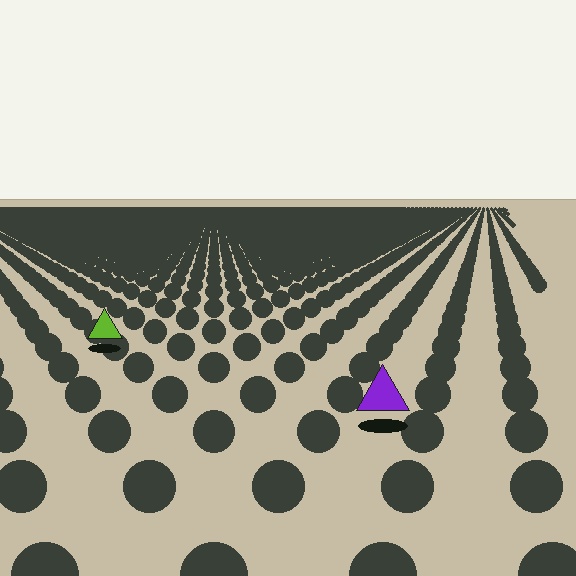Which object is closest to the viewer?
The purple triangle is closest. The texture marks near it are larger and more spread out.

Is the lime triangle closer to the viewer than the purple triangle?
No. The purple triangle is closer — you can tell from the texture gradient: the ground texture is coarser near it.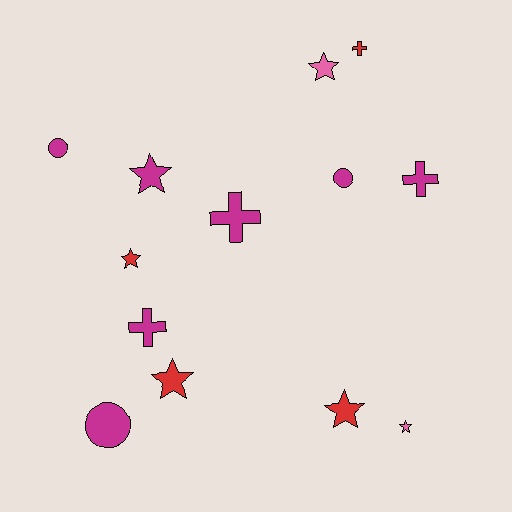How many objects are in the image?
There are 13 objects.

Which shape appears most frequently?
Star, with 6 objects.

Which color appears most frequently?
Magenta, with 7 objects.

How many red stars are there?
There are 3 red stars.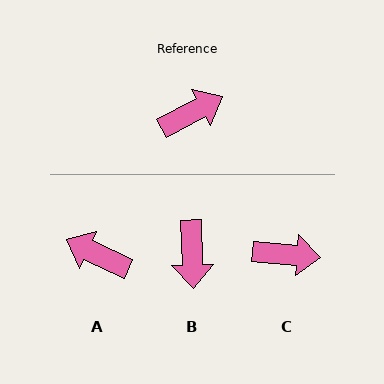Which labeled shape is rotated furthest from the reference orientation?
A, about 127 degrees away.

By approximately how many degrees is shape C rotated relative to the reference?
Approximately 33 degrees clockwise.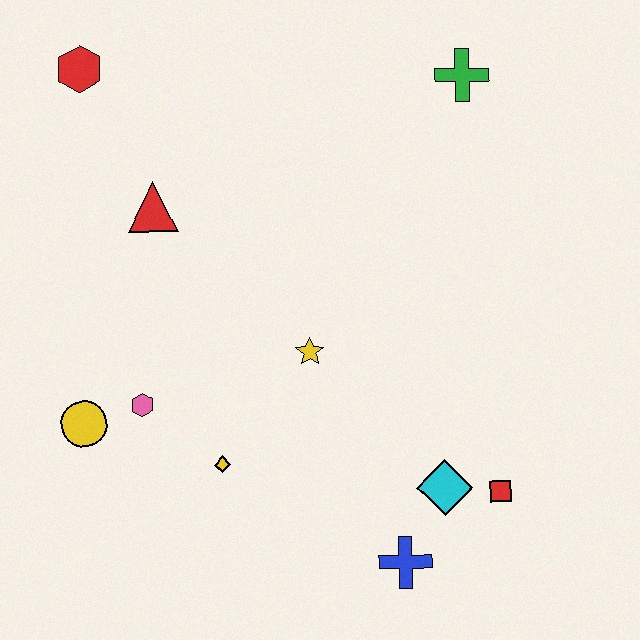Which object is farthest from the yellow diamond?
The green cross is farthest from the yellow diamond.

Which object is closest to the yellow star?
The yellow diamond is closest to the yellow star.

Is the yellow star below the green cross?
Yes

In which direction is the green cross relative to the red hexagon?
The green cross is to the right of the red hexagon.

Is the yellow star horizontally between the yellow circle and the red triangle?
No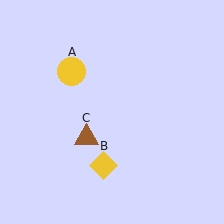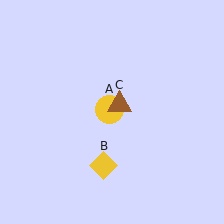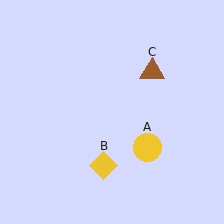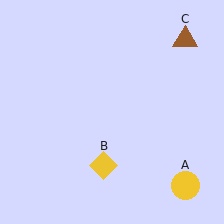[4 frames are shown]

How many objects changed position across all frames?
2 objects changed position: yellow circle (object A), brown triangle (object C).